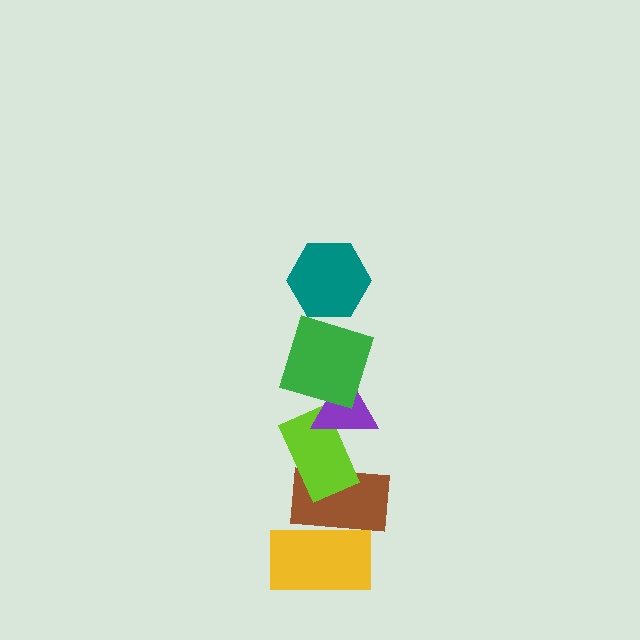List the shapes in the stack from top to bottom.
From top to bottom: the teal hexagon, the green square, the purple triangle, the lime rectangle, the brown rectangle, the yellow rectangle.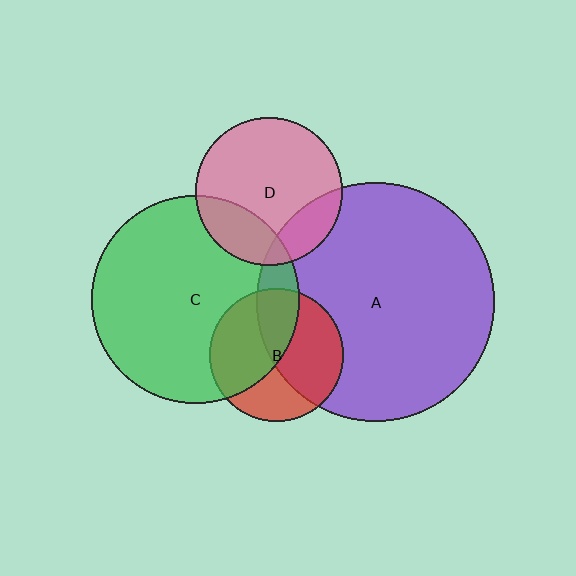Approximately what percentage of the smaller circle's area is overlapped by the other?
Approximately 50%.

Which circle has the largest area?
Circle A (purple).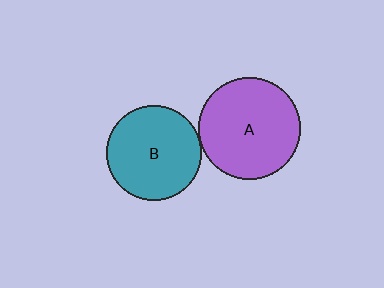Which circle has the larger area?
Circle A (purple).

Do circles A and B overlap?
Yes.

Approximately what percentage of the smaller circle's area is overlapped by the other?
Approximately 5%.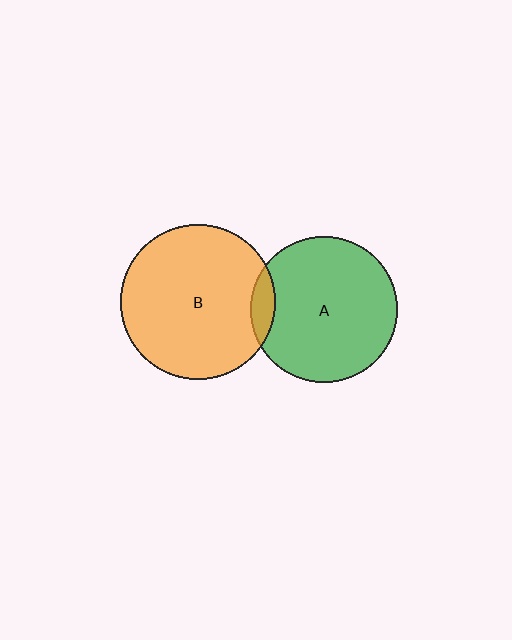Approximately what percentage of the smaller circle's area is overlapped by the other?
Approximately 10%.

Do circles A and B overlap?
Yes.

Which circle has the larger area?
Circle B (orange).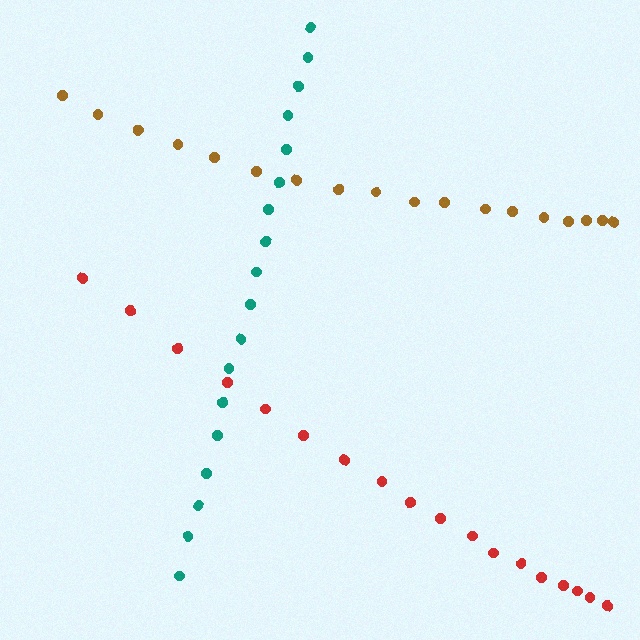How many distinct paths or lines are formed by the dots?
There are 3 distinct paths.